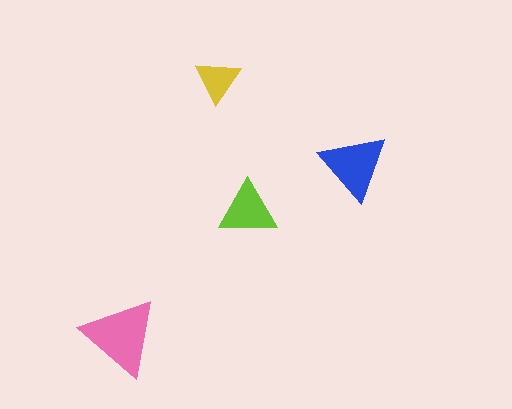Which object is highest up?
The yellow triangle is topmost.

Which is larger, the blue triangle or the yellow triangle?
The blue one.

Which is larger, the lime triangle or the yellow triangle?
The lime one.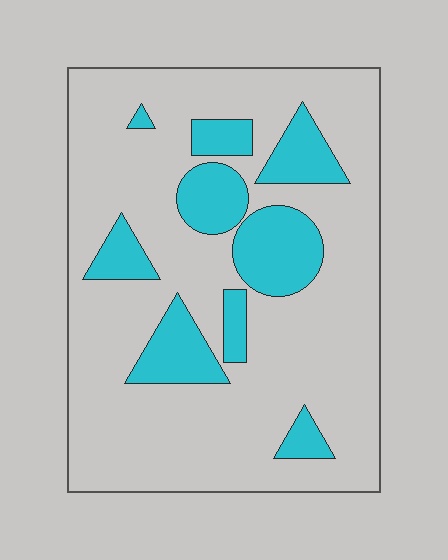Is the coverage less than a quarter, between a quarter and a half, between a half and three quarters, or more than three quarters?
Less than a quarter.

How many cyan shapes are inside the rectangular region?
9.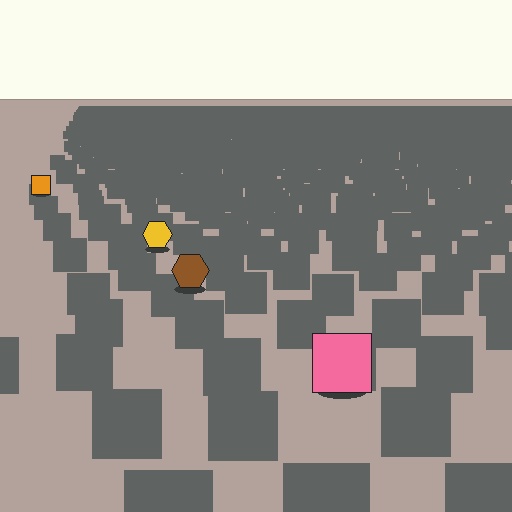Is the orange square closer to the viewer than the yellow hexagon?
No. The yellow hexagon is closer — you can tell from the texture gradient: the ground texture is coarser near it.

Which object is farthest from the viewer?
The orange square is farthest from the viewer. It appears smaller and the ground texture around it is denser.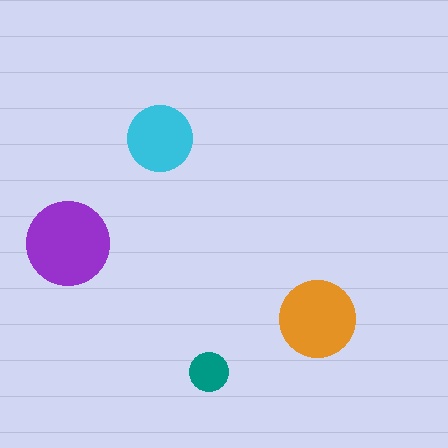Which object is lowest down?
The teal circle is bottommost.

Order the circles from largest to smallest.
the purple one, the orange one, the cyan one, the teal one.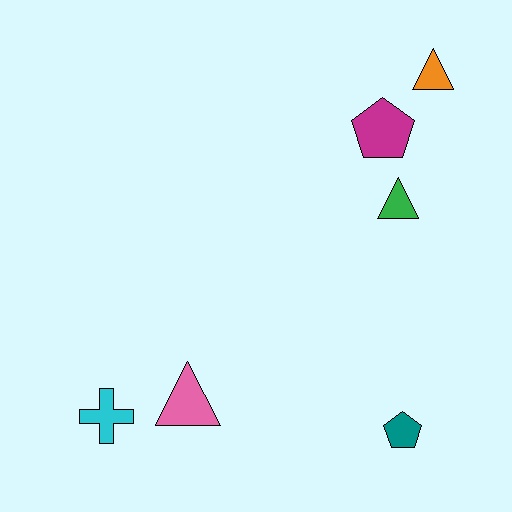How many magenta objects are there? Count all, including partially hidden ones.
There is 1 magenta object.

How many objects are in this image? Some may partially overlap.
There are 6 objects.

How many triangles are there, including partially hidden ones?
There are 3 triangles.